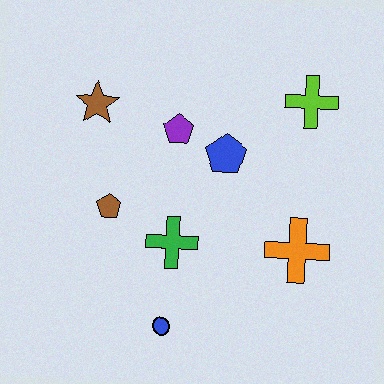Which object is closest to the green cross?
The brown pentagon is closest to the green cross.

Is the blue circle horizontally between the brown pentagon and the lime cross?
Yes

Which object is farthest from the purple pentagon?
The blue circle is farthest from the purple pentagon.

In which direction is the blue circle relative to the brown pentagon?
The blue circle is below the brown pentagon.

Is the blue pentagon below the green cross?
No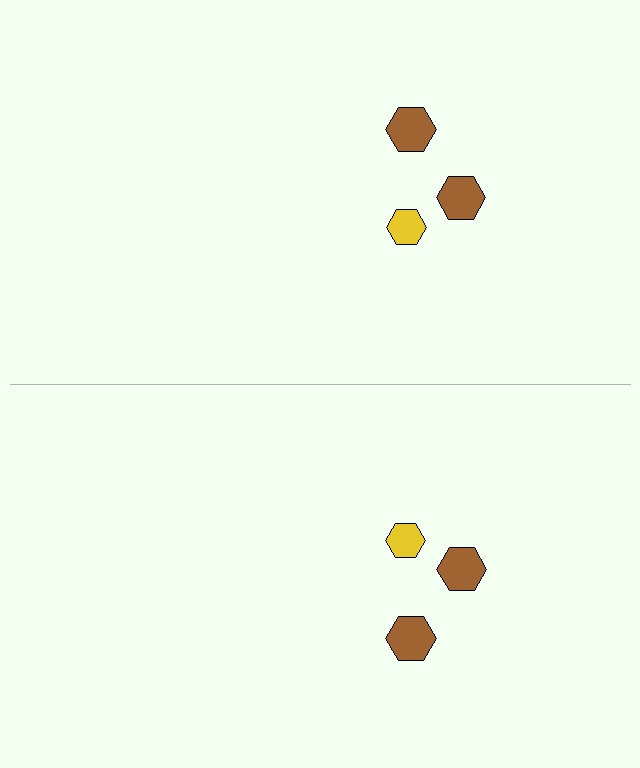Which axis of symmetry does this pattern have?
The pattern has a horizontal axis of symmetry running through the center of the image.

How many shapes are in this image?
There are 6 shapes in this image.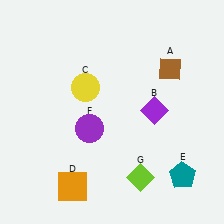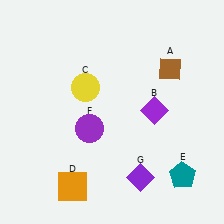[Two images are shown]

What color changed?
The diamond (G) changed from lime in Image 1 to purple in Image 2.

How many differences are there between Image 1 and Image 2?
There is 1 difference between the two images.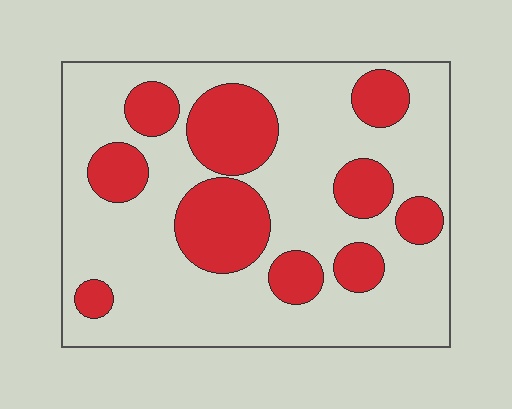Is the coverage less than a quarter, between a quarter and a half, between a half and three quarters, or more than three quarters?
Between a quarter and a half.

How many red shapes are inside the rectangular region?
10.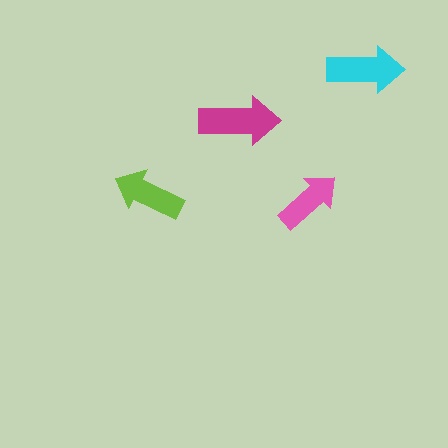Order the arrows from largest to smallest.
the magenta one, the cyan one, the lime one, the pink one.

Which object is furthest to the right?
The cyan arrow is rightmost.